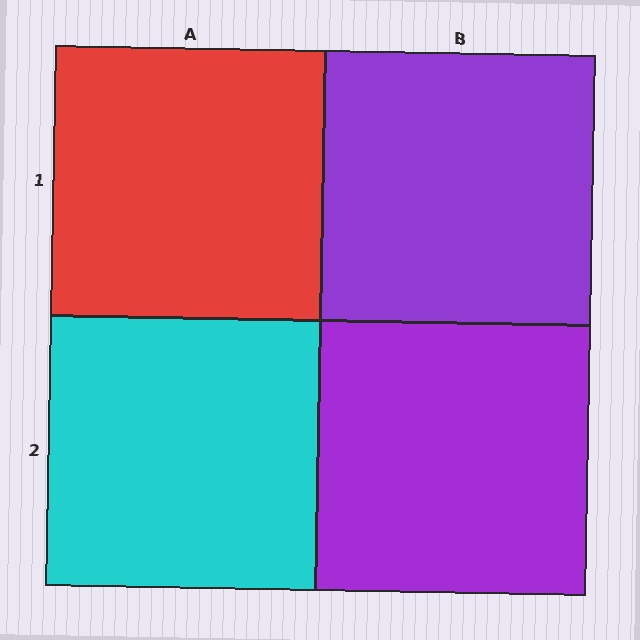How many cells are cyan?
1 cell is cyan.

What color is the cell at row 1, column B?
Purple.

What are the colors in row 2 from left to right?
Cyan, purple.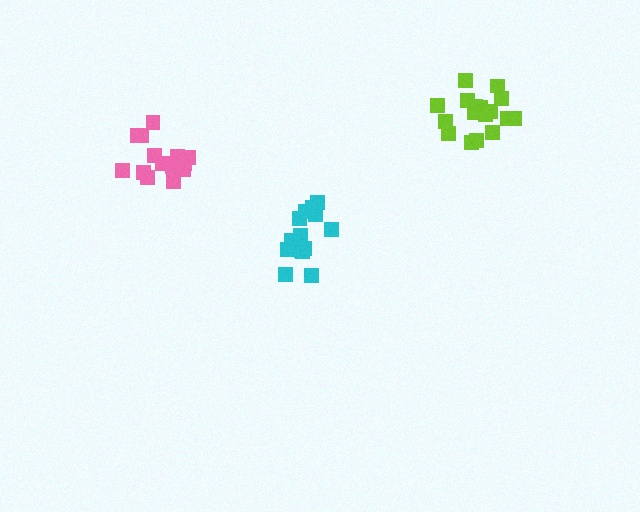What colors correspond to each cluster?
The clusters are colored: pink, cyan, lime.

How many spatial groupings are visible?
There are 3 spatial groupings.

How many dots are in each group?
Group 1: 14 dots, Group 2: 14 dots, Group 3: 17 dots (45 total).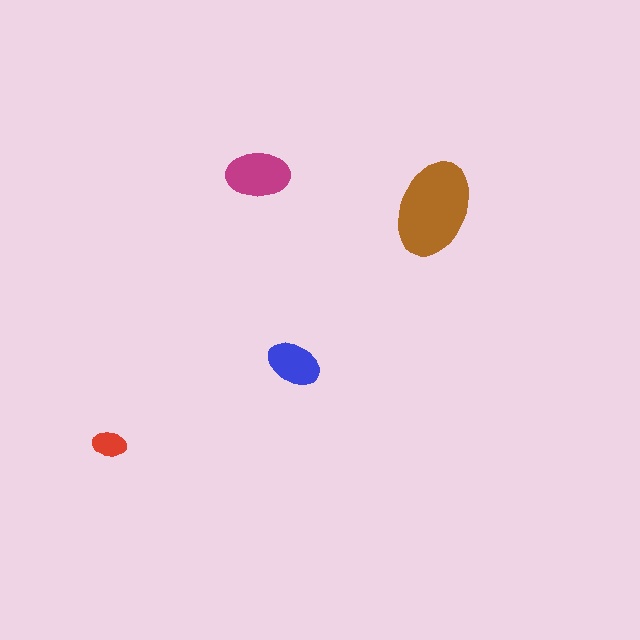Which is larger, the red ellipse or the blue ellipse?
The blue one.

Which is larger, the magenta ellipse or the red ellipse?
The magenta one.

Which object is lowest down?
The red ellipse is bottommost.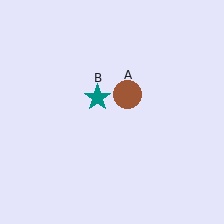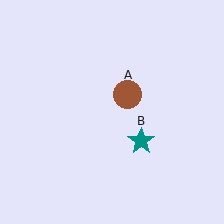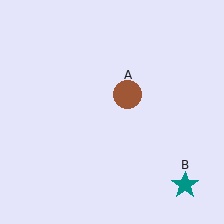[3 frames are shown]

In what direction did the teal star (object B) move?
The teal star (object B) moved down and to the right.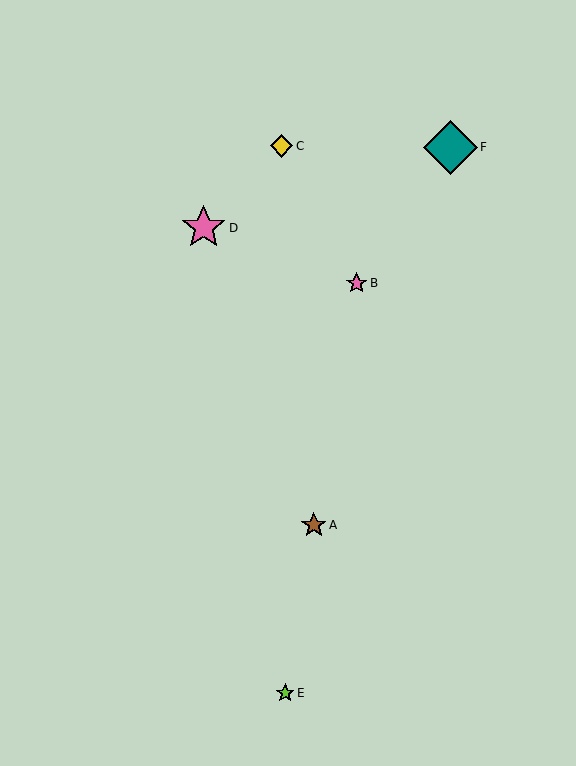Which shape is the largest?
The teal diamond (labeled F) is the largest.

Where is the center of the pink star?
The center of the pink star is at (357, 283).